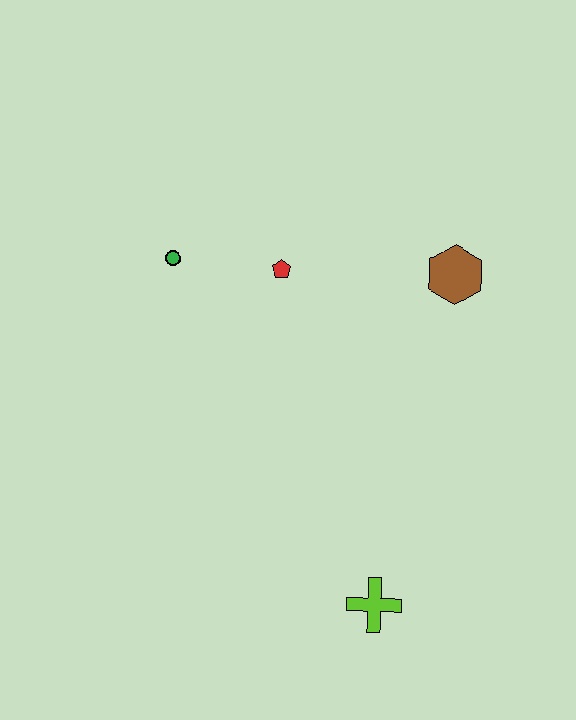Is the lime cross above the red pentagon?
No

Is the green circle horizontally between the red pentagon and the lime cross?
No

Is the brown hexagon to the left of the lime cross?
No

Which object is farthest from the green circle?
The lime cross is farthest from the green circle.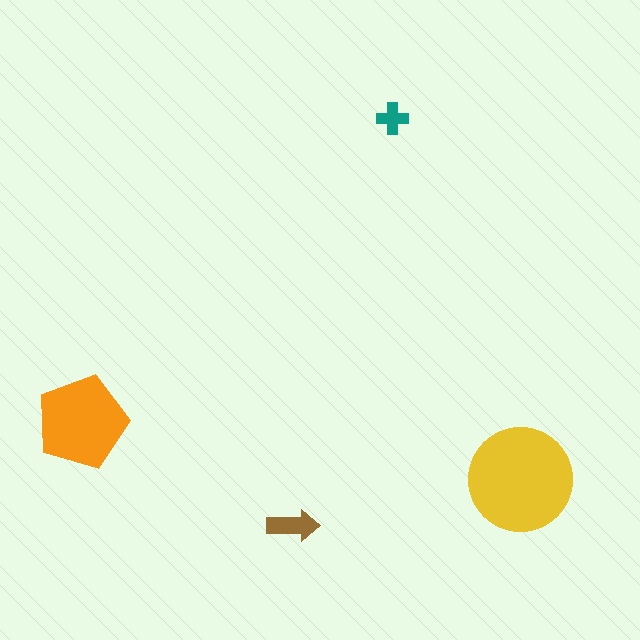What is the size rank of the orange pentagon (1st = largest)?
2nd.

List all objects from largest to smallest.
The yellow circle, the orange pentagon, the brown arrow, the teal cross.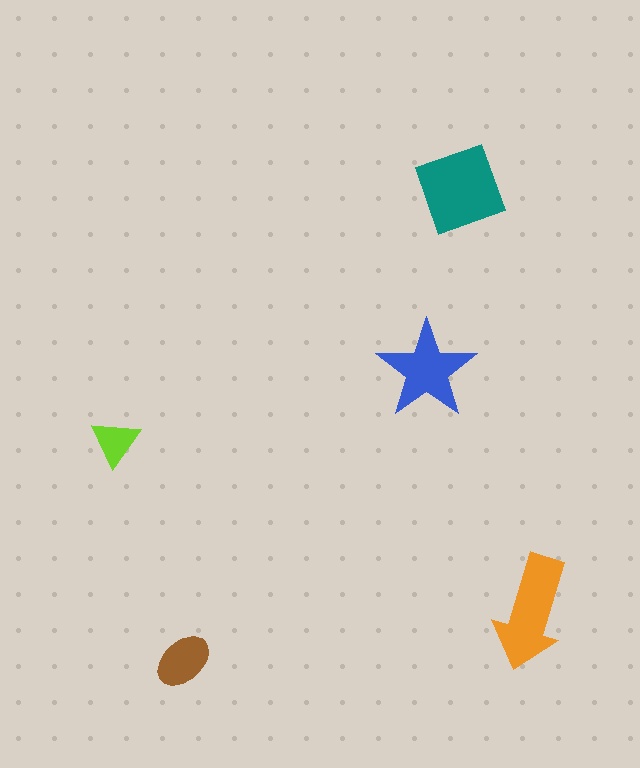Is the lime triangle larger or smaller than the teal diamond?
Smaller.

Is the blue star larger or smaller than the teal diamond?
Smaller.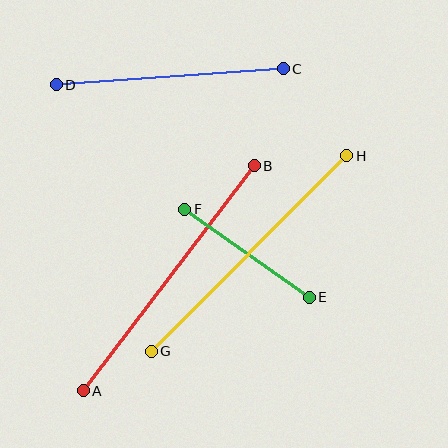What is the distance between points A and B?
The distance is approximately 283 pixels.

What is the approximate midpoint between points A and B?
The midpoint is at approximately (169, 278) pixels.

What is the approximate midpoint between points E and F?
The midpoint is at approximately (247, 253) pixels.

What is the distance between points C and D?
The distance is approximately 228 pixels.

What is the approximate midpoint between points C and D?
The midpoint is at approximately (170, 77) pixels.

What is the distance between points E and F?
The distance is approximately 153 pixels.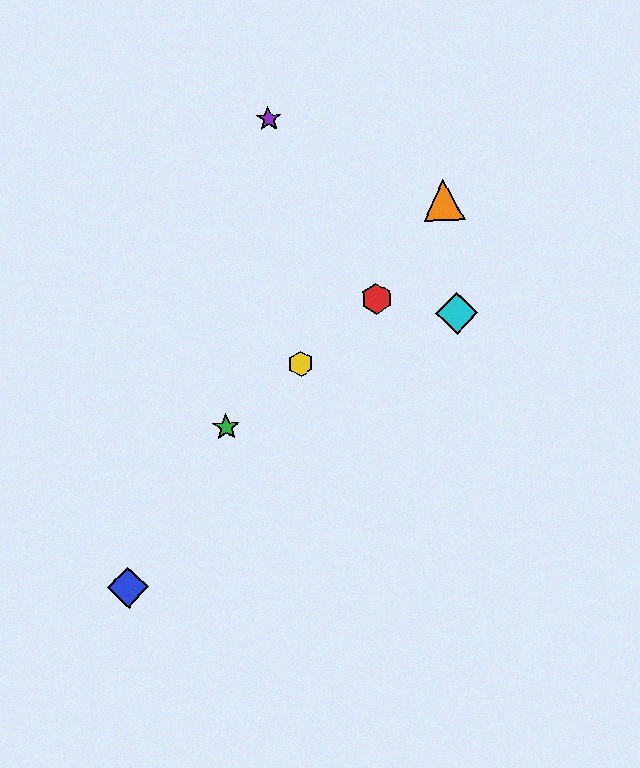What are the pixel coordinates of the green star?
The green star is at (226, 427).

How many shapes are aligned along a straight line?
3 shapes (the red hexagon, the green star, the yellow hexagon) are aligned along a straight line.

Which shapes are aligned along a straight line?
The red hexagon, the green star, the yellow hexagon are aligned along a straight line.